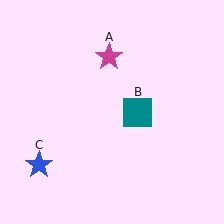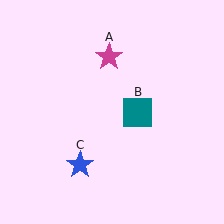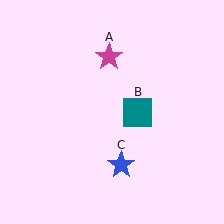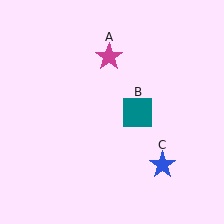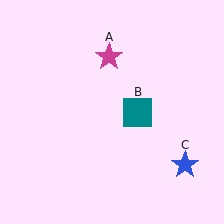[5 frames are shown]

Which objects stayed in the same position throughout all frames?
Magenta star (object A) and teal square (object B) remained stationary.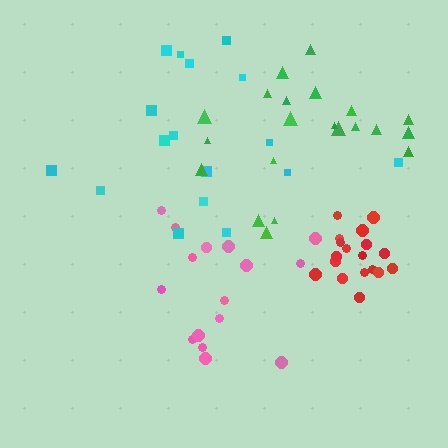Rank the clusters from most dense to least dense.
red, pink, green, cyan.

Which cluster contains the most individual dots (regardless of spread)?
Green (21).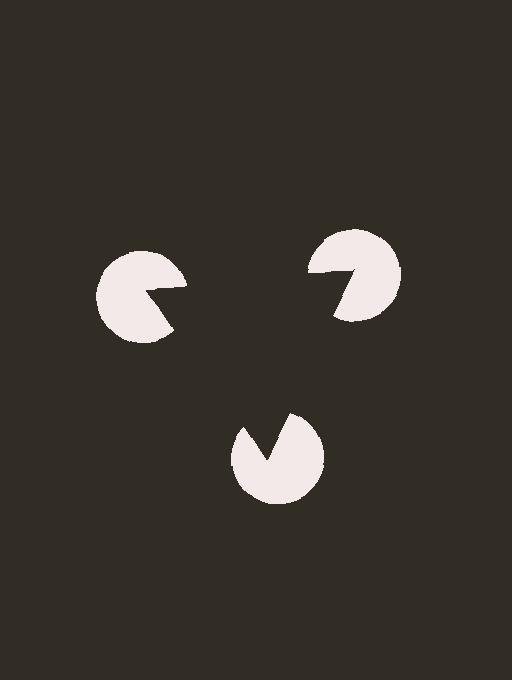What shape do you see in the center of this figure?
An illusory triangle — its edges are inferred from the aligned wedge cuts in the pac-man discs, not physically drawn.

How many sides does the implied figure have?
3 sides.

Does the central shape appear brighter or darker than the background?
It typically appears slightly darker than the background, even though no actual brightness change is drawn.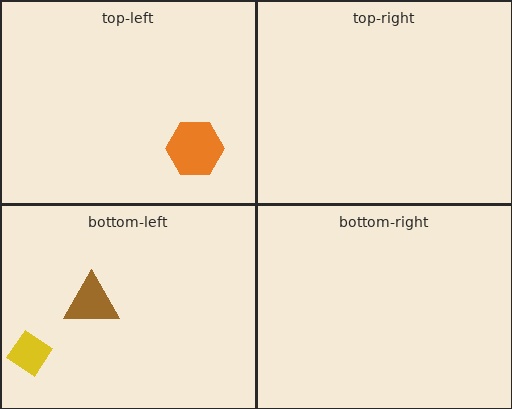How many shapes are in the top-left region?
1.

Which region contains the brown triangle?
The bottom-left region.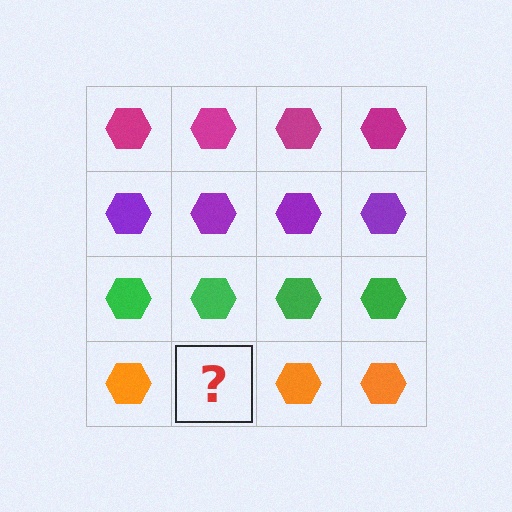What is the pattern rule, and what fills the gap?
The rule is that each row has a consistent color. The gap should be filled with an orange hexagon.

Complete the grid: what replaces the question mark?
The question mark should be replaced with an orange hexagon.